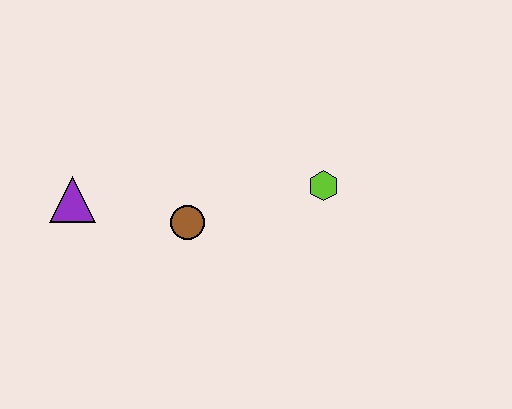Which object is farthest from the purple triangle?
The lime hexagon is farthest from the purple triangle.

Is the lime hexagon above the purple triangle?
Yes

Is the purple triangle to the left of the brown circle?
Yes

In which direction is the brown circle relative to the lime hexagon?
The brown circle is to the left of the lime hexagon.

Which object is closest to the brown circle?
The purple triangle is closest to the brown circle.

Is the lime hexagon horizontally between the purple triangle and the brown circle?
No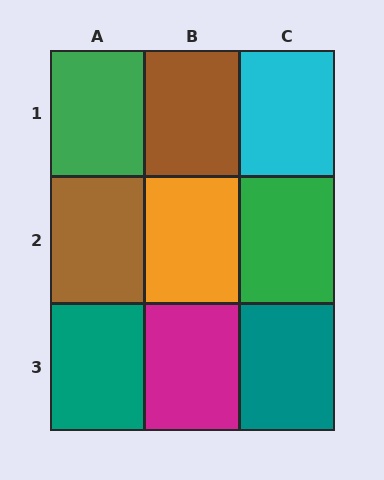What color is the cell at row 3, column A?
Teal.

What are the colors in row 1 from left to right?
Green, brown, cyan.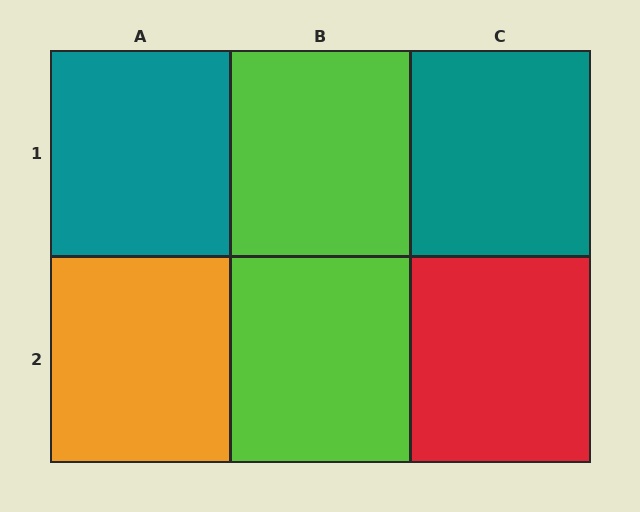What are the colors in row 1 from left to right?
Teal, lime, teal.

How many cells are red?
1 cell is red.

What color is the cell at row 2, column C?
Red.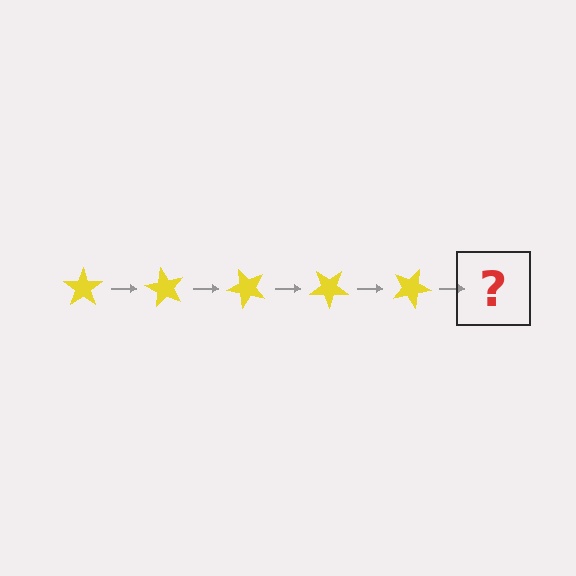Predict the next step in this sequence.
The next step is a yellow star rotated 300 degrees.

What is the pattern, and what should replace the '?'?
The pattern is that the star rotates 60 degrees each step. The '?' should be a yellow star rotated 300 degrees.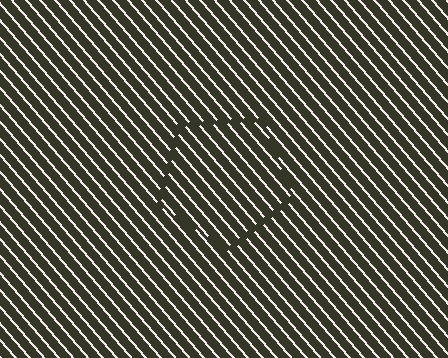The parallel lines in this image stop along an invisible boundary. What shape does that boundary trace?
An illusory pentagon. The interior of the shape contains the same grating, shifted by half a period — the contour is defined by the phase discontinuity where line-ends from the inner and outer gratings abut.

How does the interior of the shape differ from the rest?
The interior of the shape contains the same grating, shifted by half a period — the contour is defined by the phase discontinuity where line-ends from the inner and outer gratings abut.